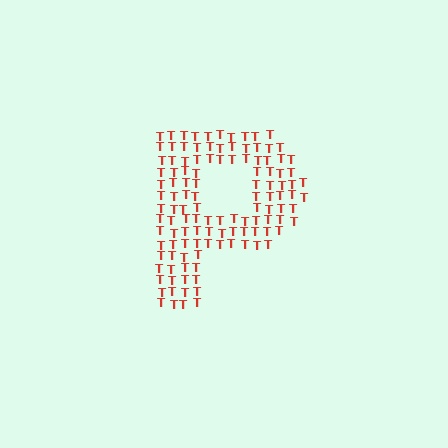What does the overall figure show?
The overall figure shows the letter P.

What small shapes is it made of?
It is made of small letter T's.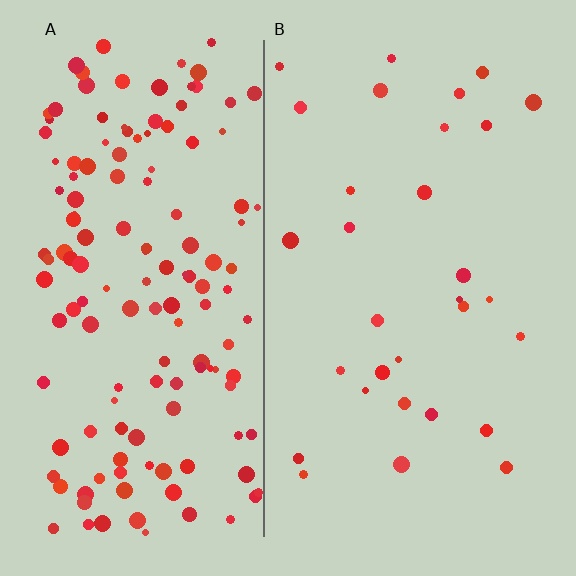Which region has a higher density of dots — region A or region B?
A (the left).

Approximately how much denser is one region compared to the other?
Approximately 4.7× — region A over region B.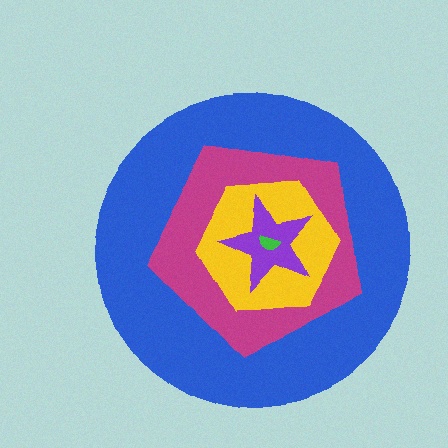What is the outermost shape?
The blue circle.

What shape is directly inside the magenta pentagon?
The yellow hexagon.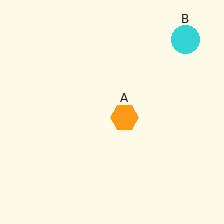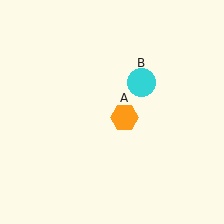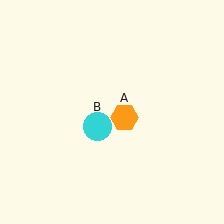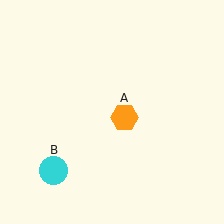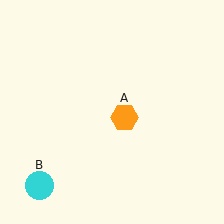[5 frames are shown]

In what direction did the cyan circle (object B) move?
The cyan circle (object B) moved down and to the left.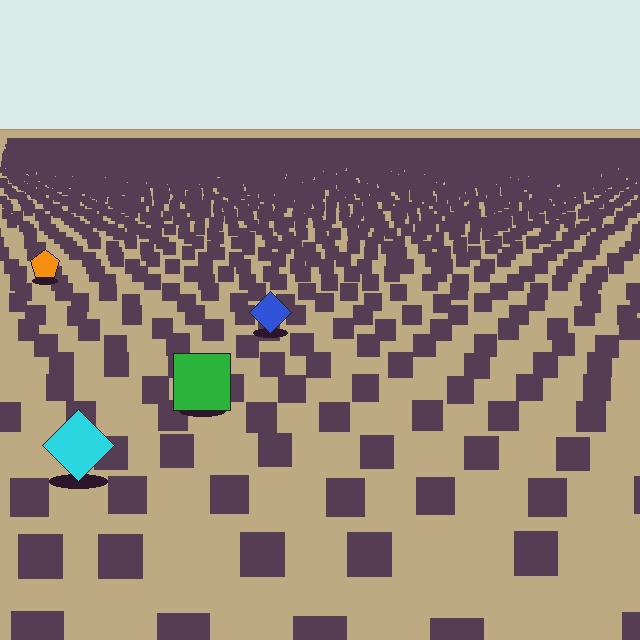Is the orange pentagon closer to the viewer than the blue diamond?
No. The blue diamond is closer — you can tell from the texture gradient: the ground texture is coarser near it.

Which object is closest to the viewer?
The cyan diamond is closest. The texture marks near it are larger and more spread out.